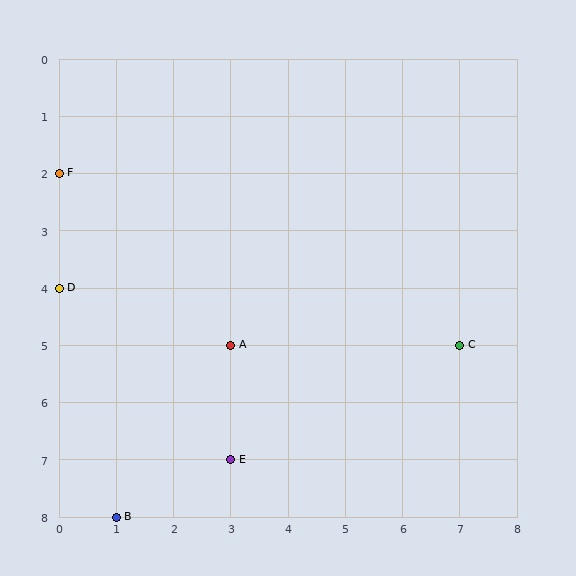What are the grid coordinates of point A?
Point A is at grid coordinates (3, 5).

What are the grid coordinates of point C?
Point C is at grid coordinates (7, 5).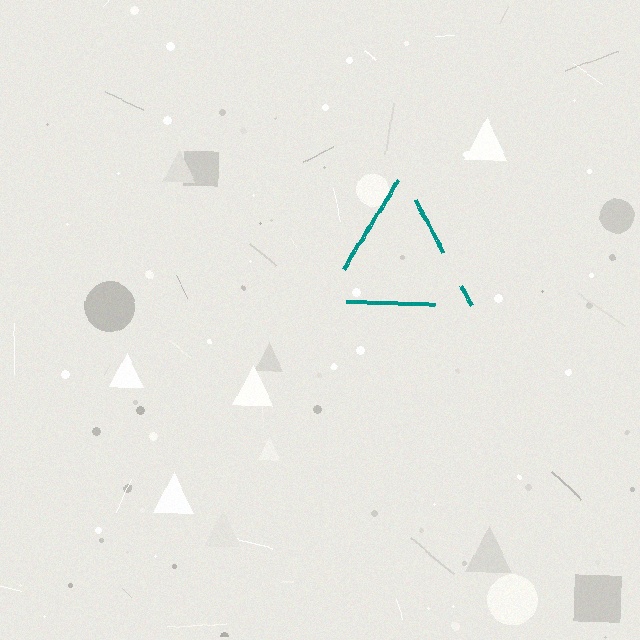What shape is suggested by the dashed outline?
The dashed outline suggests a triangle.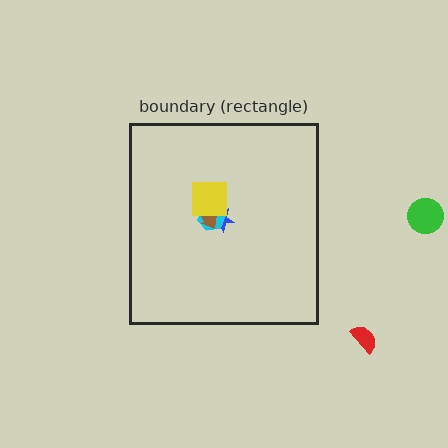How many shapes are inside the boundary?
4 inside, 2 outside.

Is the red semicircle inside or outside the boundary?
Outside.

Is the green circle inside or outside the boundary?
Outside.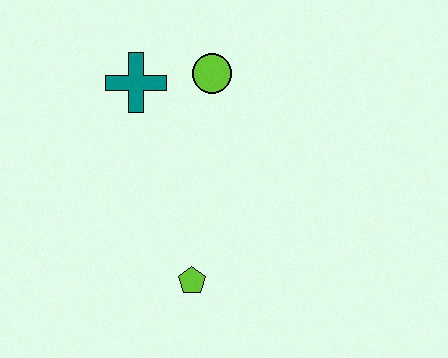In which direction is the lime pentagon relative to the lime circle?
The lime pentagon is below the lime circle.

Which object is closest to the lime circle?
The teal cross is closest to the lime circle.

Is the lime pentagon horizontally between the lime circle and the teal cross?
Yes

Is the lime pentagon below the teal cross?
Yes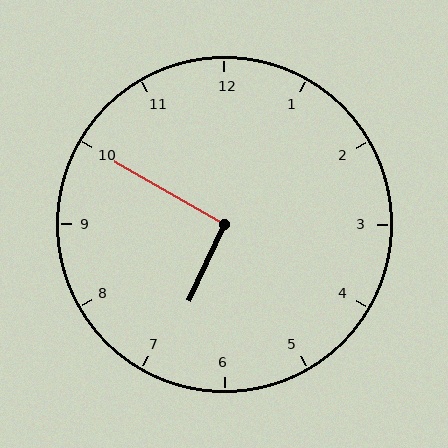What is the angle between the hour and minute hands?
Approximately 95 degrees.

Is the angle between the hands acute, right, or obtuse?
It is right.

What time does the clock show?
6:50.